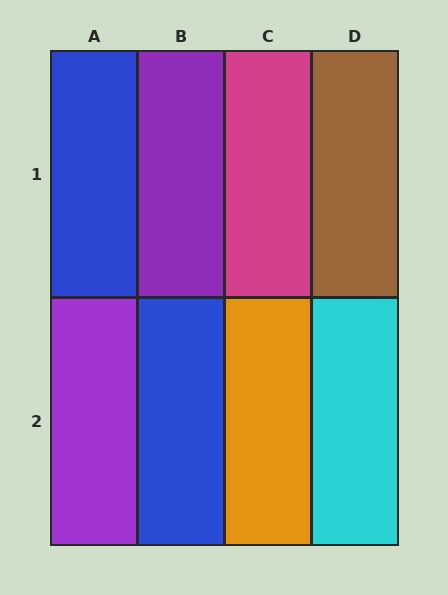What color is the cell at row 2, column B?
Blue.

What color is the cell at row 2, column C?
Orange.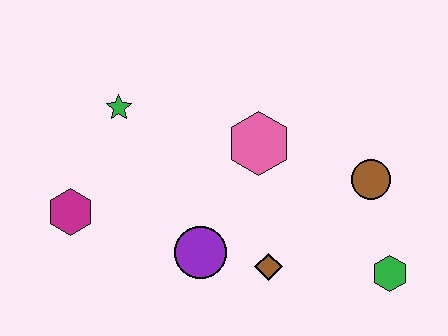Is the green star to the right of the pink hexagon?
No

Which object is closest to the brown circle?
The green hexagon is closest to the brown circle.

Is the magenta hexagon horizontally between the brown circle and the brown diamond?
No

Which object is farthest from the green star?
The green hexagon is farthest from the green star.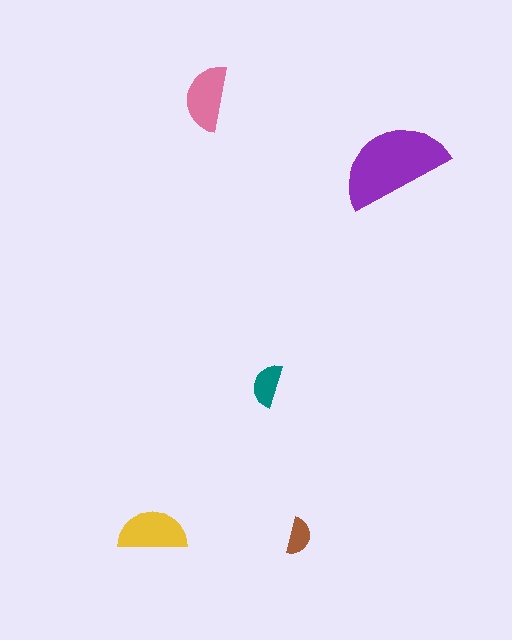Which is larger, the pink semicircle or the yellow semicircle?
The yellow one.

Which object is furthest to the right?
The purple semicircle is rightmost.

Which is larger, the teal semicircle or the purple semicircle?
The purple one.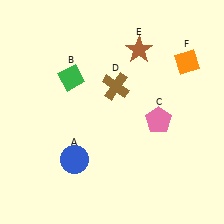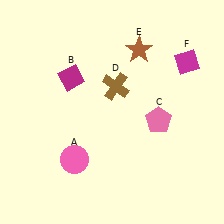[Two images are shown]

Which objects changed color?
A changed from blue to pink. B changed from green to magenta. F changed from orange to magenta.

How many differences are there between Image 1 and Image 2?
There are 3 differences between the two images.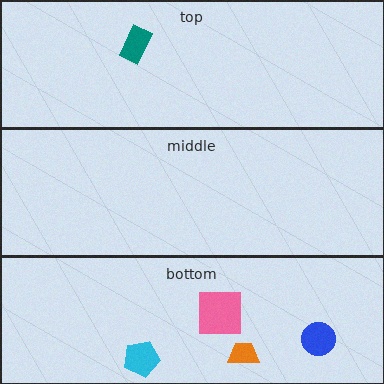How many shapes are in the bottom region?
4.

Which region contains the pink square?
The bottom region.